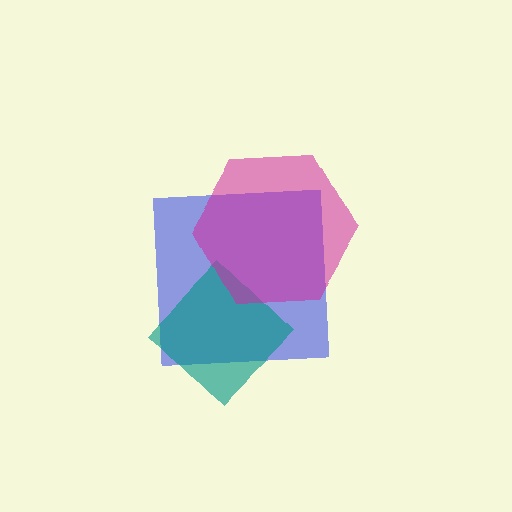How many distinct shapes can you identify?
There are 3 distinct shapes: a blue square, a teal diamond, a magenta hexagon.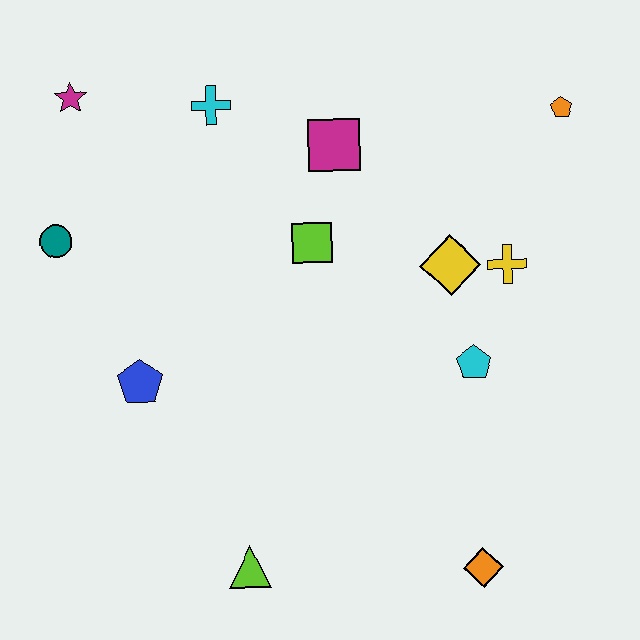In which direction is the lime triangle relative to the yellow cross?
The lime triangle is below the yellow cross.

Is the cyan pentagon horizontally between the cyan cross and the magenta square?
No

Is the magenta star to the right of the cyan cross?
No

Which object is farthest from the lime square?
The orange diamond is farthest from the lime square.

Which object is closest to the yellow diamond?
The yellow cross is closest to the yellow diamond.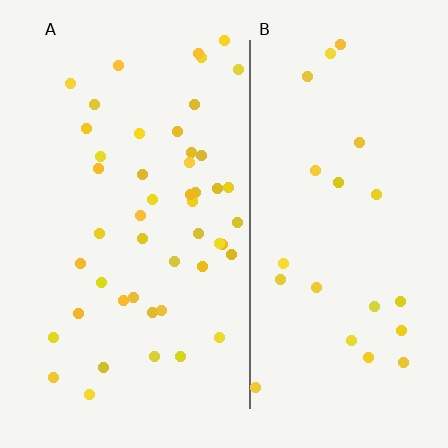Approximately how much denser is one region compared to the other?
Approximately 2.1× — region A over region B.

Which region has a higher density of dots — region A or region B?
A (the left).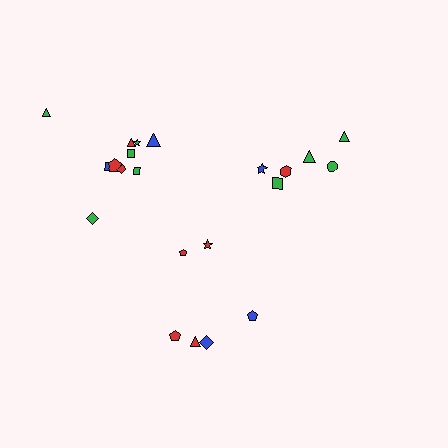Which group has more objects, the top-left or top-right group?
The top-left group.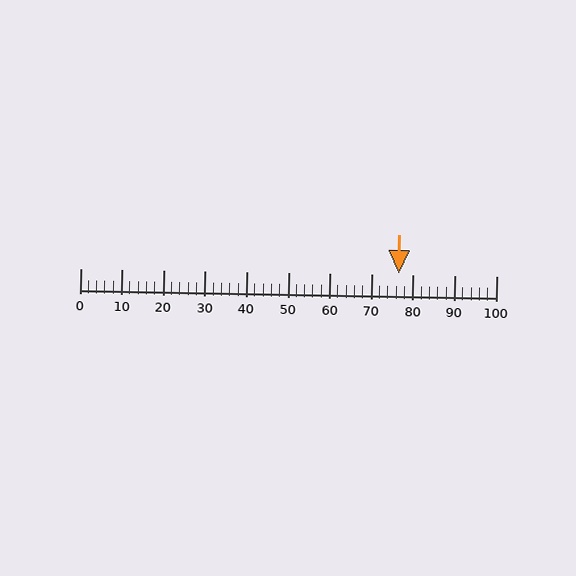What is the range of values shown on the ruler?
The ruler shows values from 0 to 100.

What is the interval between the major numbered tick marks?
The major tick marks are spaced 10 units apart.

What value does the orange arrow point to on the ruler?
The orange arrow points to approximately 77.